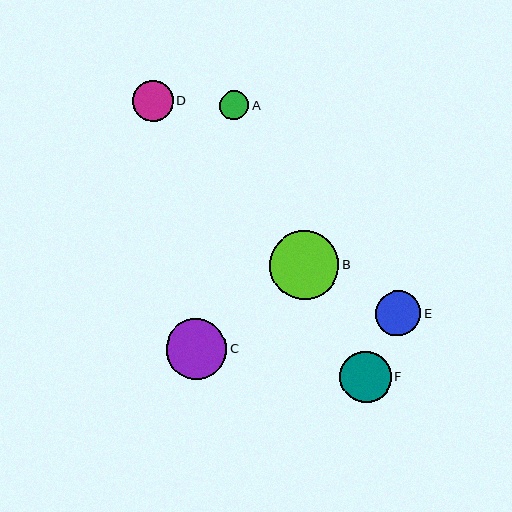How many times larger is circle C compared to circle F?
Circle C is approximately 1.2 times the size of circle F.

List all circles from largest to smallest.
From largest to smallest: B, C, F, E, D, A.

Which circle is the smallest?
Circle A is the smallest with a size of approximately 29 pixels.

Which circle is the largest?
Circle B is the largest with a size of approximately 69 pixels.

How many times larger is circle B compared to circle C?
Circle B is approximately 1.2 times the size of circle C.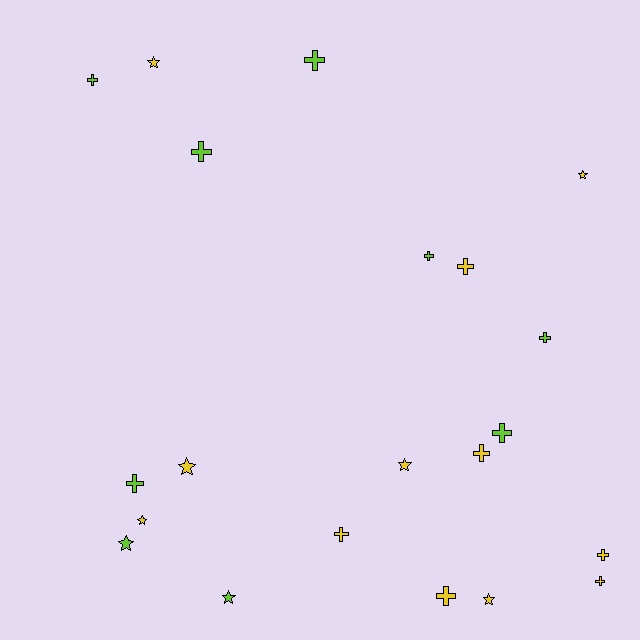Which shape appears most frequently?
Cross, with 13 objects.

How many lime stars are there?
There are 2 lime stars.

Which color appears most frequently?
Yellow, with 12 objects.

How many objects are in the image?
There are 21 objects.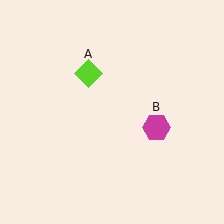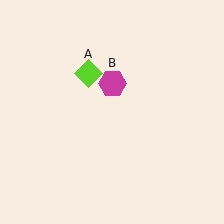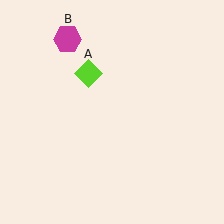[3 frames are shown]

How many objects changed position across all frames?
1 object changed position: magenta hexagon (object B).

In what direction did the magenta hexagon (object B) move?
The magenta hexagon (object B) moved up and to the left.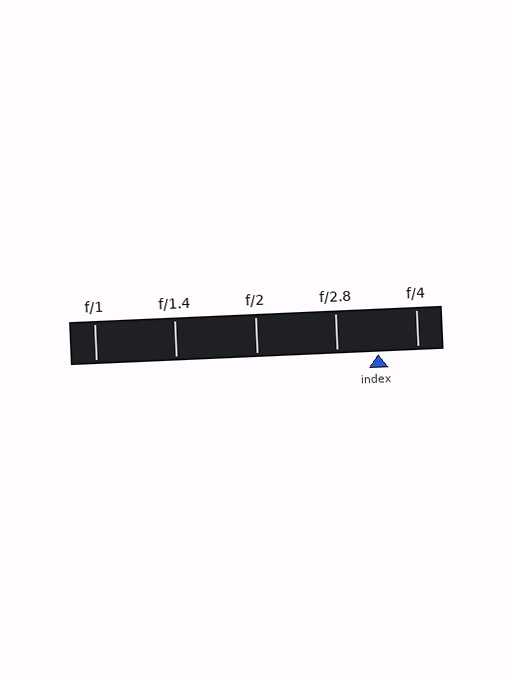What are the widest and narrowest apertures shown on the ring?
The widest aperture shown is f/1 and the narrowest is f/4.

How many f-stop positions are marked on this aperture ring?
There are 5 f-stop positions marked.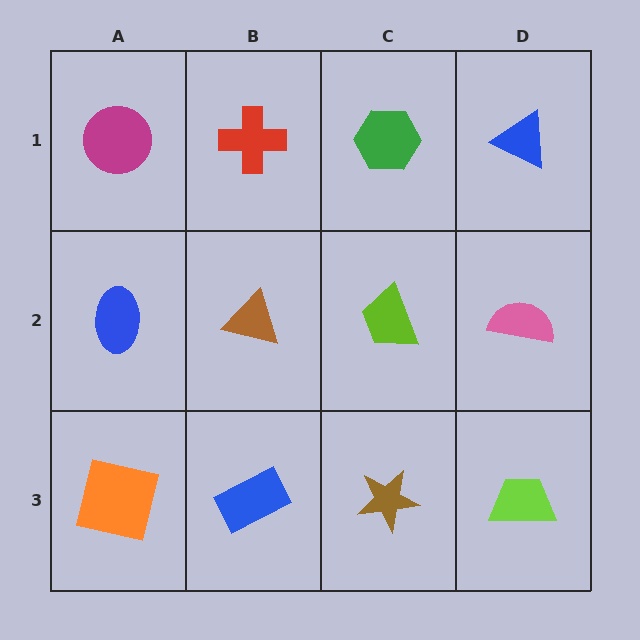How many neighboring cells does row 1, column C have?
3.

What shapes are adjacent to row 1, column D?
A pink semicircle (row 2, column D), a green hexagon (row 1, column C).